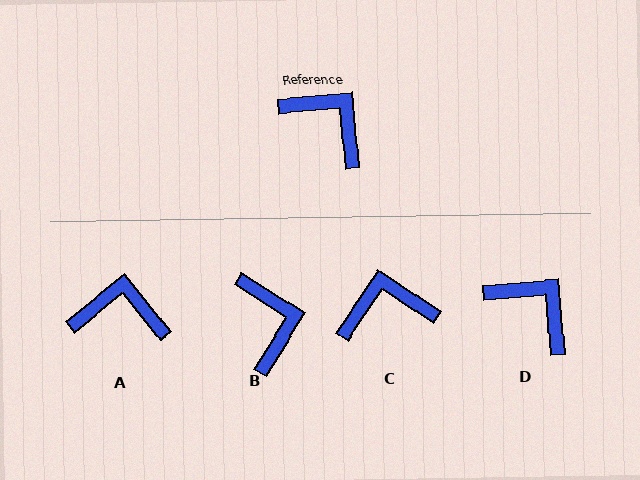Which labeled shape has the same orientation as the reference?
D.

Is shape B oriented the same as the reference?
No, it is off by about 37 degrees.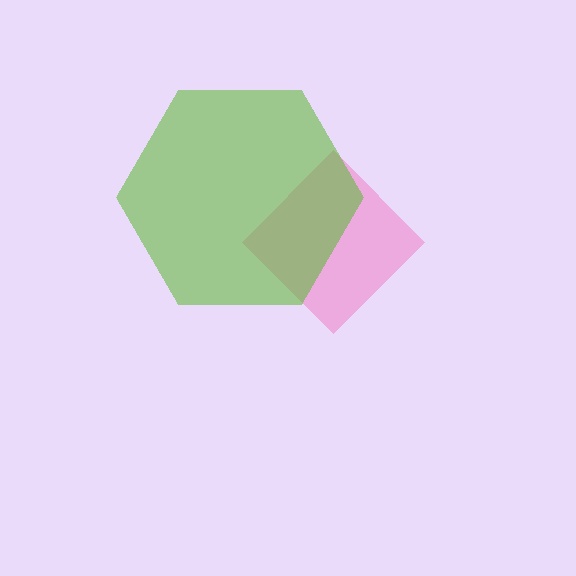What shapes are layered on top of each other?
The layered shapes are: a pink diamond, a lime hexagon.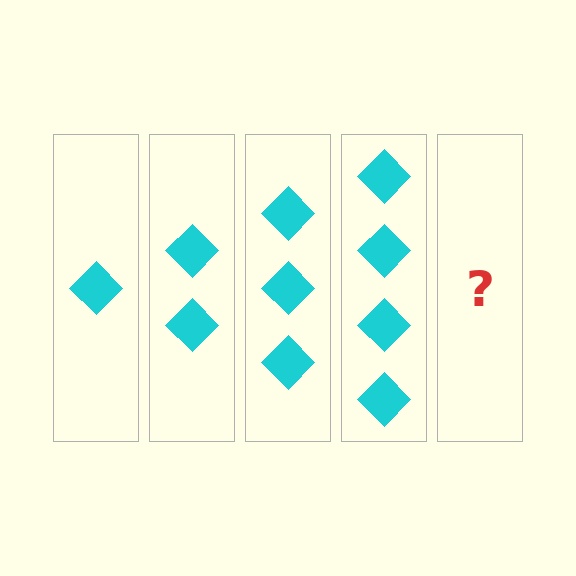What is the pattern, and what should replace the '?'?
The pattern is that each step adds one more diamond. The '?' should be 5 diamonds.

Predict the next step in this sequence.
The next step is 5 diamonds.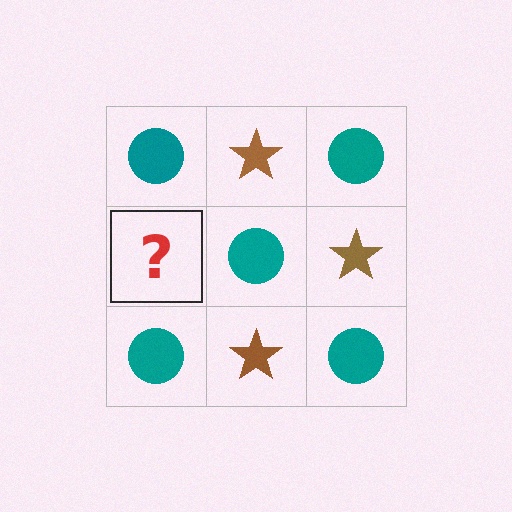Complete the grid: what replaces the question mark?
The question mark should be replaced with a brown star.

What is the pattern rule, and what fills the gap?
The rule is that it alternates teal circle and brown star in a checkerboard pattern. The gap should be filled with a brown star.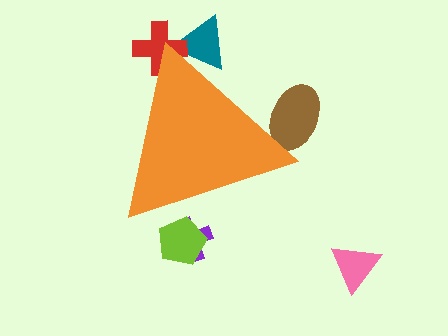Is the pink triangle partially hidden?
No, the pink triangle is fully visible.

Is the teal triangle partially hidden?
Yes, the teal triangle is partially hidden behind the orange triangle.